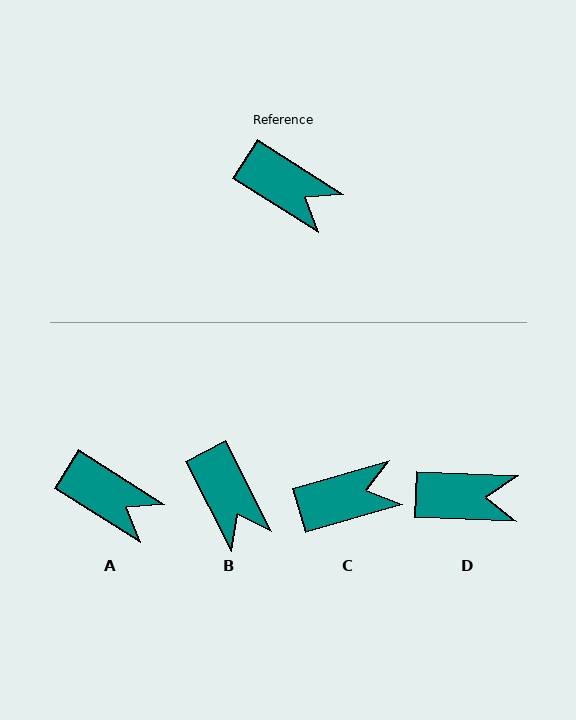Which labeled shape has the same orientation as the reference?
A.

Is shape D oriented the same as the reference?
No, it is off by about 30 degrees.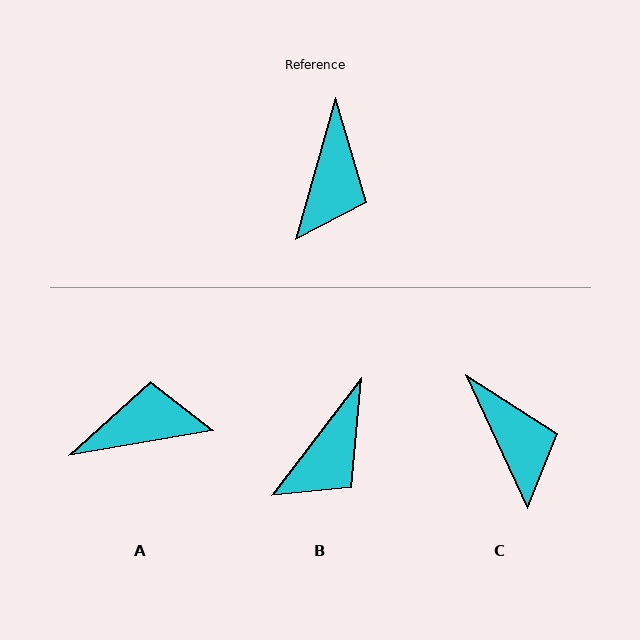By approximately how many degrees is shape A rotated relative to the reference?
Approximately 116 degrees counter-clockwise.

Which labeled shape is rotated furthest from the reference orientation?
A, about 116 degrees away.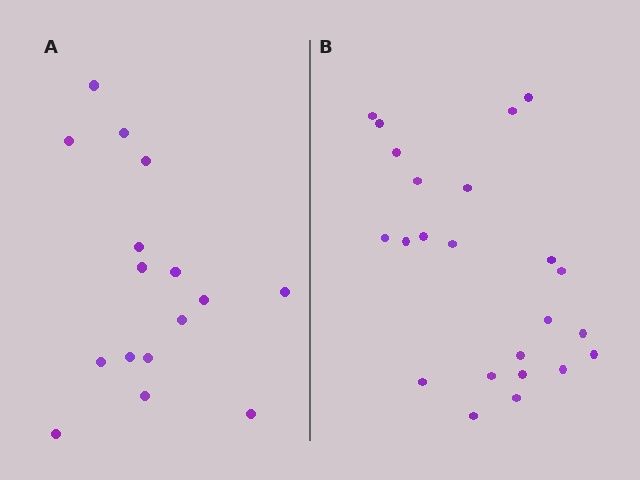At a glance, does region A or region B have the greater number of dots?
Region B (the right region) has more dots.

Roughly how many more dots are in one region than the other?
Region B has roughly 8 or so more dots than region A.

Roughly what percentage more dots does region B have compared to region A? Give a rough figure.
About 45% more.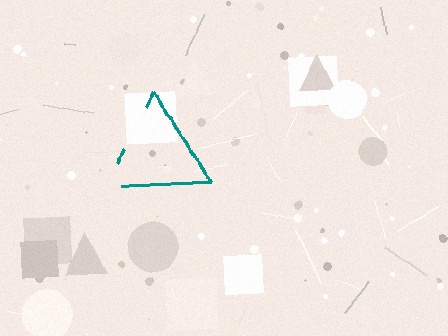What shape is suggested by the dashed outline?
The dashed outline suggests a triangle.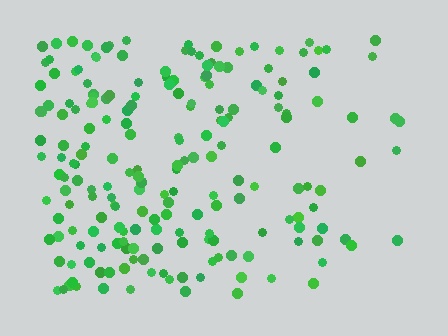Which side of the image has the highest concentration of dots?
The left.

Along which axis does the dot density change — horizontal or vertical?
Horizontal.